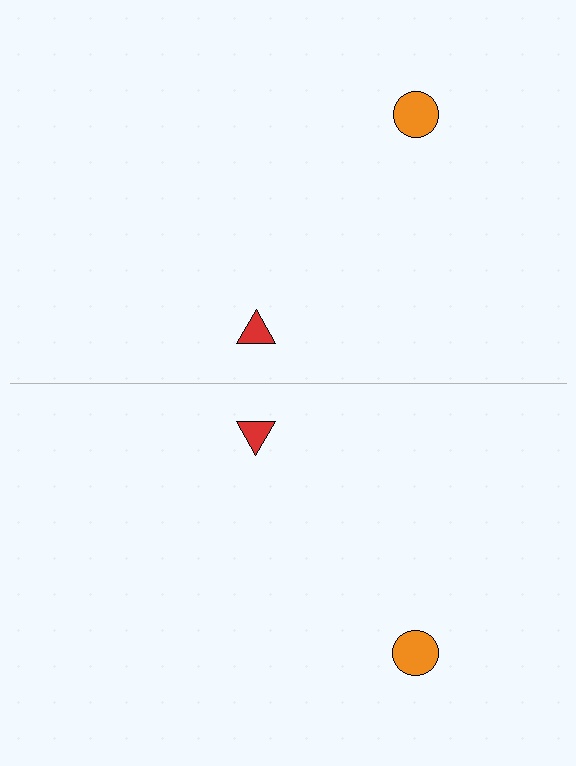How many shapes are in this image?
There are 4 shapes in this image.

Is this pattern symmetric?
Yes, this pattern has bilateral (reflection) symmetry.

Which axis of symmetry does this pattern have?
The pattern has a horizontal axis of symmetry running through the center of the image.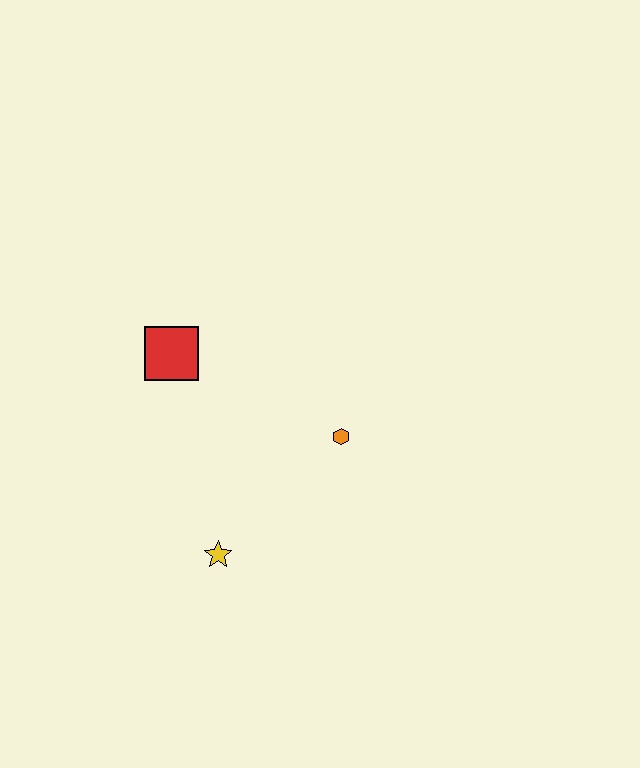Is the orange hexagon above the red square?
No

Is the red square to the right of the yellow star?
No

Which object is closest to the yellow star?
The orange hexagon is closest to the yellow star.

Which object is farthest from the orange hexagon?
The red square is farthest from the orange hexagon.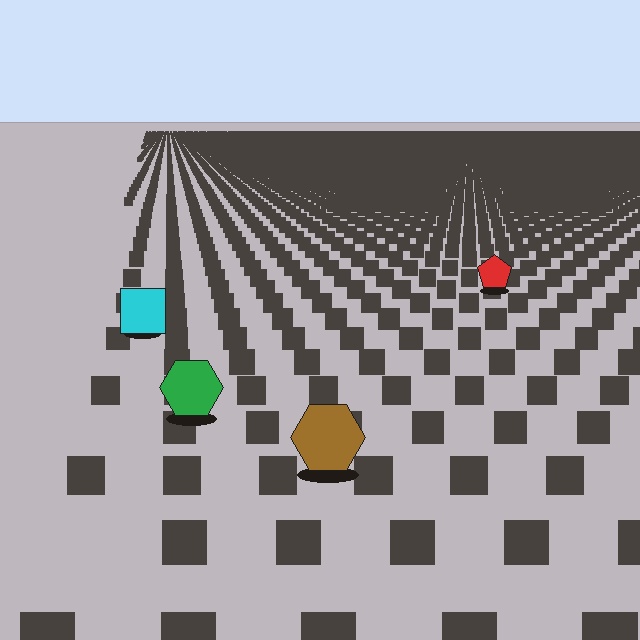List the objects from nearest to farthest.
From nearest to farthest: the brown hexagon, the green hexagon, the cyan square, the red pentagon.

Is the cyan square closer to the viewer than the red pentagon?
Yes. The cyan square is closer — you can tell from the texture gradient: the ground texture is coarser near it.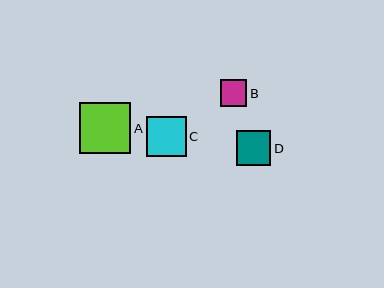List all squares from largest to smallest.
From largest to smallest: A, C, D, B.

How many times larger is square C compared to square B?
Square C is approximately 1.5 times the size of square B.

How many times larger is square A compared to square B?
Square A is approximately 1.9 times the size of square B.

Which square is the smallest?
Square B is the smallest with a size of approximately 26 pixels.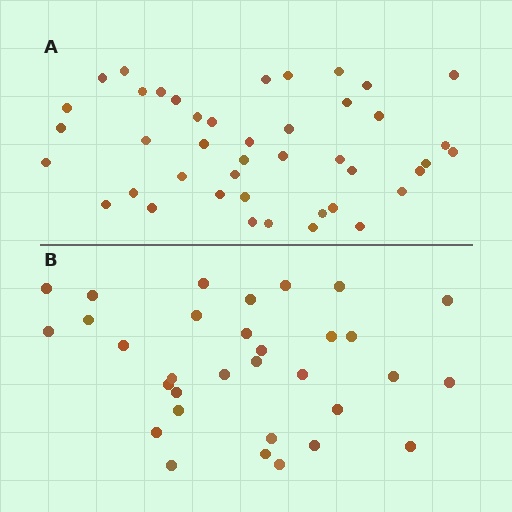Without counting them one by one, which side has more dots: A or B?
Region A (the top region) has more dots.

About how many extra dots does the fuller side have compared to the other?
Region A has roughly 12 or so more dots than region B.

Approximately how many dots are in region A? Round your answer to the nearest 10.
About 40 dots. (The exact count is 43, which rounds to 40.)